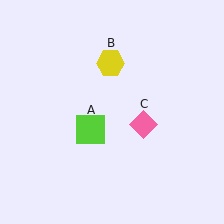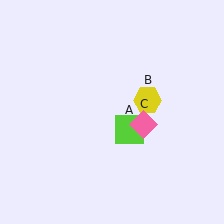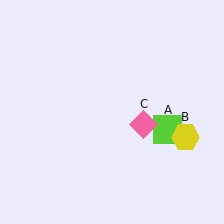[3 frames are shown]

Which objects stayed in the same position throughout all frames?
Pink diamond (object C) remained stationary.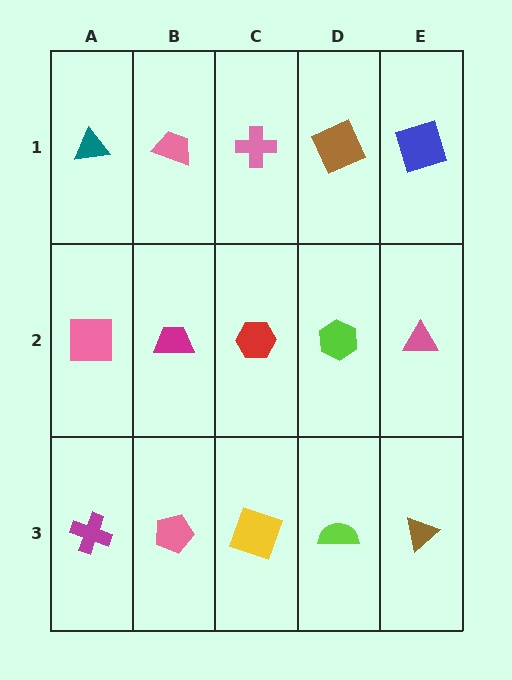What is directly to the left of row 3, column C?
A pink pentagon.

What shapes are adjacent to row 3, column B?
A magenta trapezoid (row 2, column B), a magenta cross (row 3, column A), a yellow square (row 3, column C).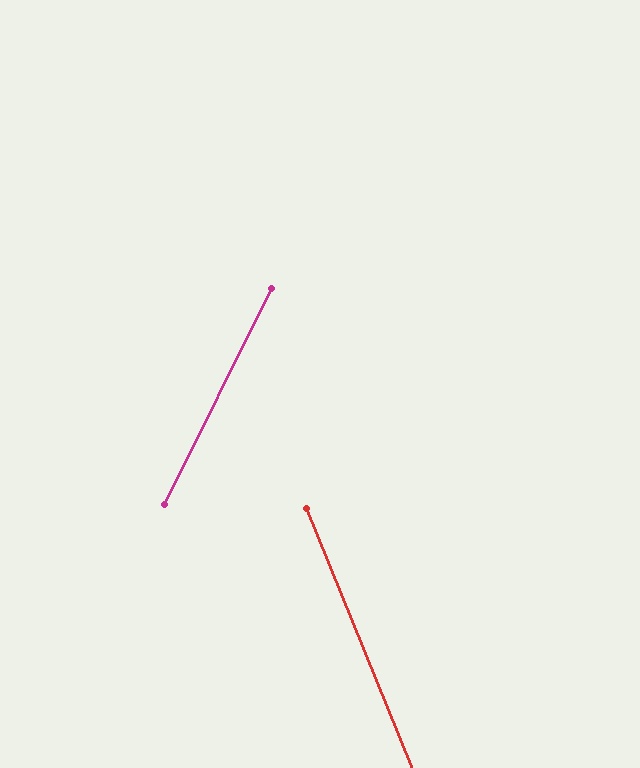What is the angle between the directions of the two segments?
Approximately 49 degrees.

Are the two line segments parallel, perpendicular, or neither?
Neither parallel nor perpendicular — they differ by about 49°.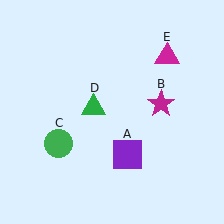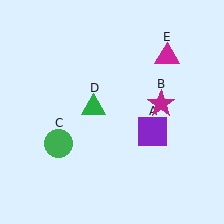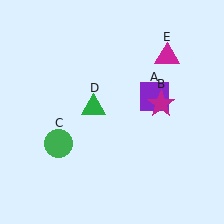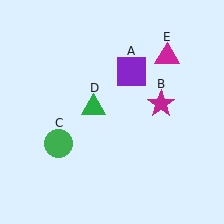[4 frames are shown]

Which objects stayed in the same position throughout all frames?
Magenta star (object B) and green circle (object C) and green triangle (object D) and magenta triangle (object E) remained stationary.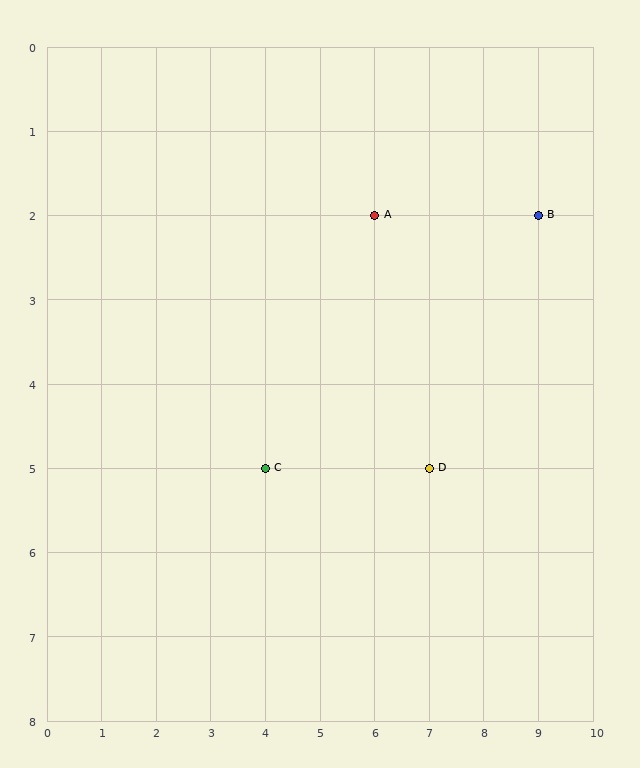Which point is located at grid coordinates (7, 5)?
Point D is at (7, 5).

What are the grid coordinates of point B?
Point B is at grid coordinates (9, 2).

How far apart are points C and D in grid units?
Points C and D are 3 columns apart.